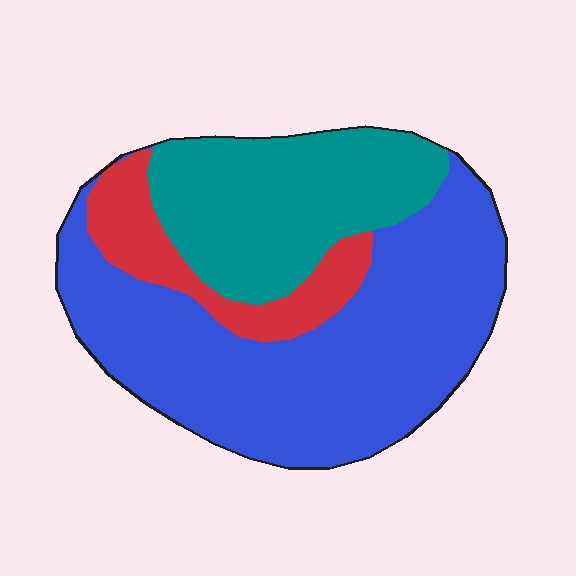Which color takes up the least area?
Red, at roughly 15%.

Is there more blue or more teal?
Blue.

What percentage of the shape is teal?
Teal covers 30% of the shape.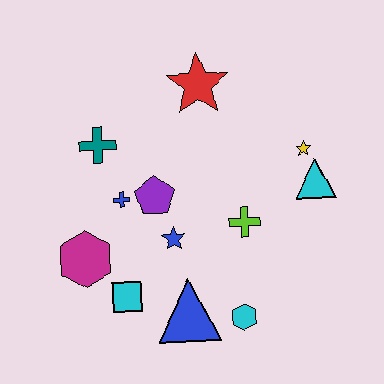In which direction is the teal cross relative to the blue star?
The teal cross is above the blue star.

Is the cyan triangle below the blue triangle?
No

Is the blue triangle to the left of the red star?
Yes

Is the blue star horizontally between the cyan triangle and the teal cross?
Yes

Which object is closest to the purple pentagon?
The blue cross is closest to the purple pentagon.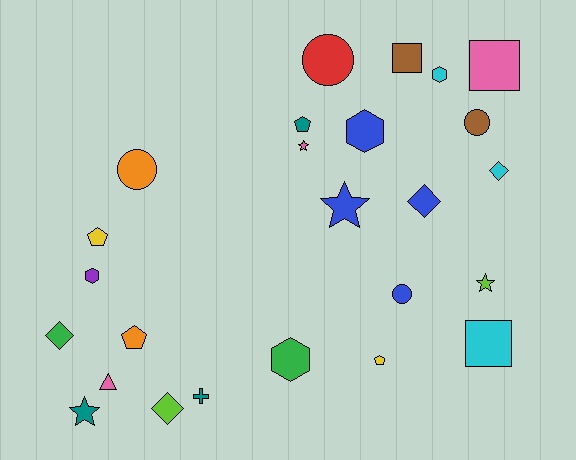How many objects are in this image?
There are 25 objects.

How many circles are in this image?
There are 4 circles.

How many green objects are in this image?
There are 2 green objects.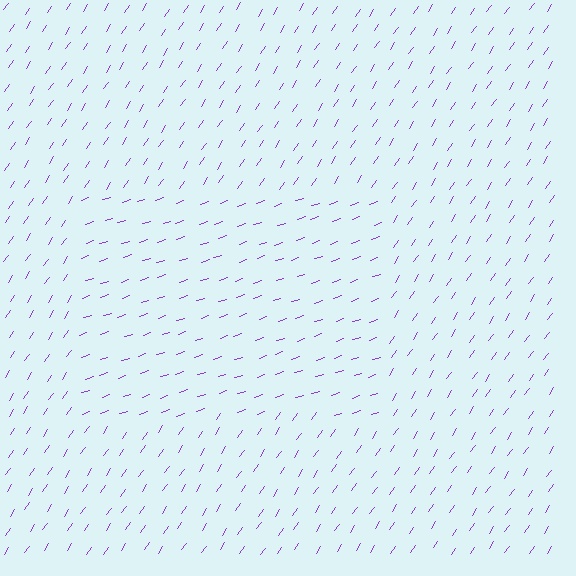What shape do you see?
I see a rectangle.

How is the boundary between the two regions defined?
The boundary is defined purely by a change in line orientation (approximately 37 degrees difference). All lines are the same color and thickness.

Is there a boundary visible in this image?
Yes, there is a texture boundary formed by a change in line orientation.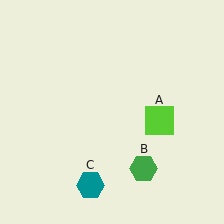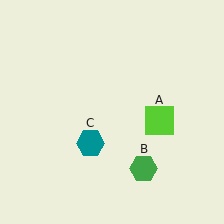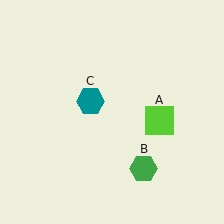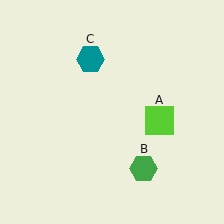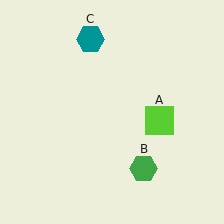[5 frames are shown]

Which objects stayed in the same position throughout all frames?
Lime square (object A) and green hexagon (object B) remained stationary.